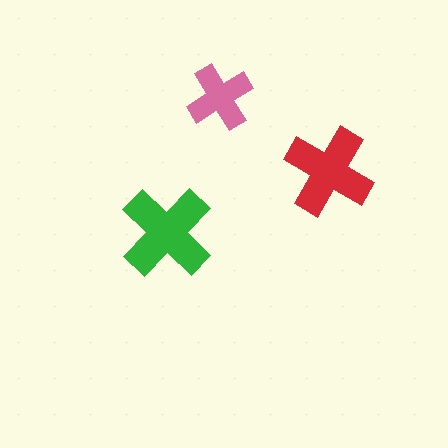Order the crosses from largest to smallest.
the green one, the red one, the pink one.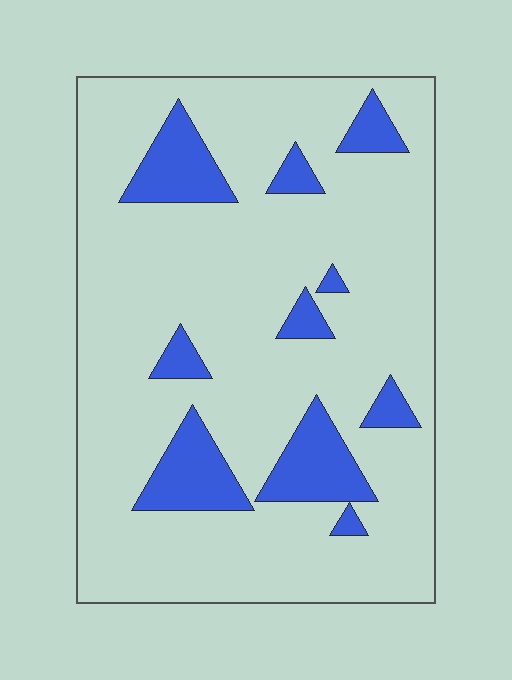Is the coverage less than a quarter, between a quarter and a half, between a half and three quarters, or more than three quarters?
Less than a quarter.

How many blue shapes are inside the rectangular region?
10.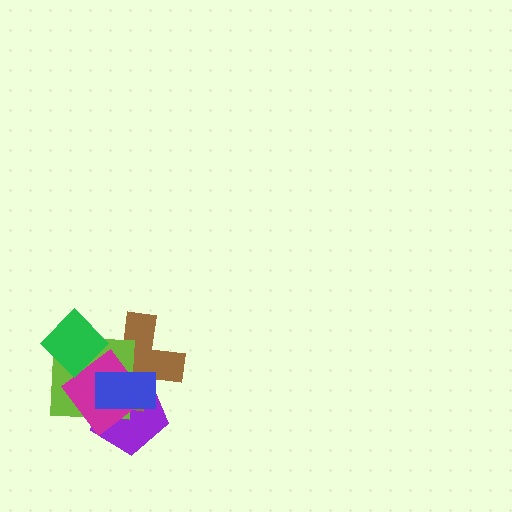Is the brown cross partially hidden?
Yes, it is partially covered by another shape.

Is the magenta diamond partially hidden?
Yes, it is partially covered by another shape.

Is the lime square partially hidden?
Yes, it is partially covered by another shape.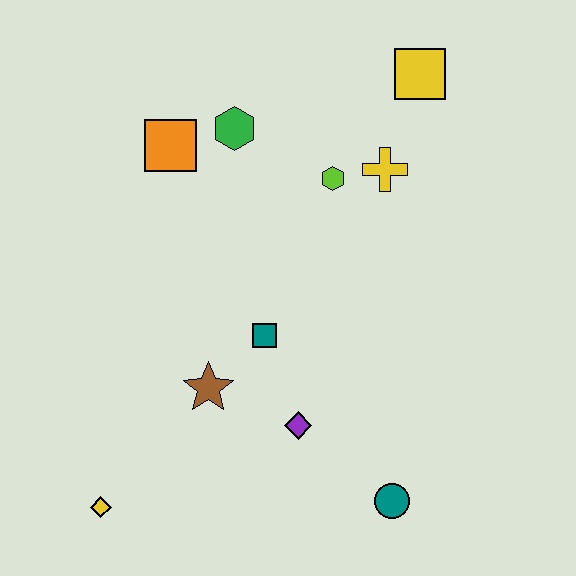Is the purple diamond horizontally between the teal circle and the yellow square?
No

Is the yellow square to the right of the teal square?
Yes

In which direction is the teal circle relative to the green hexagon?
The teal circle is below the green hexagon.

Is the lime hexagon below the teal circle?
No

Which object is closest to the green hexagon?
The orange square is closest to the green hexagon.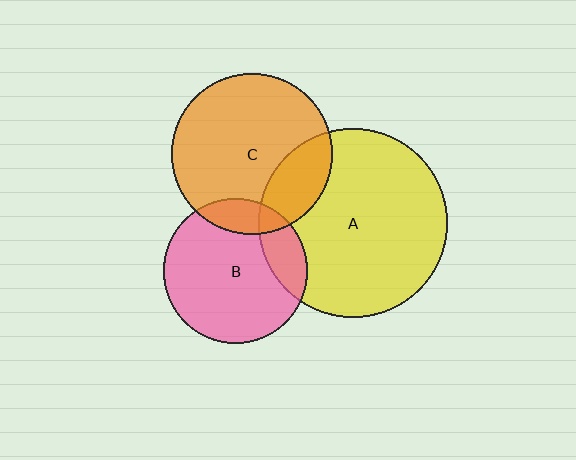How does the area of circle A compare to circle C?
Approximately 1.4 times.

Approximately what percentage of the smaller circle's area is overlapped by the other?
Approximately 15%.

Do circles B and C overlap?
Yes.